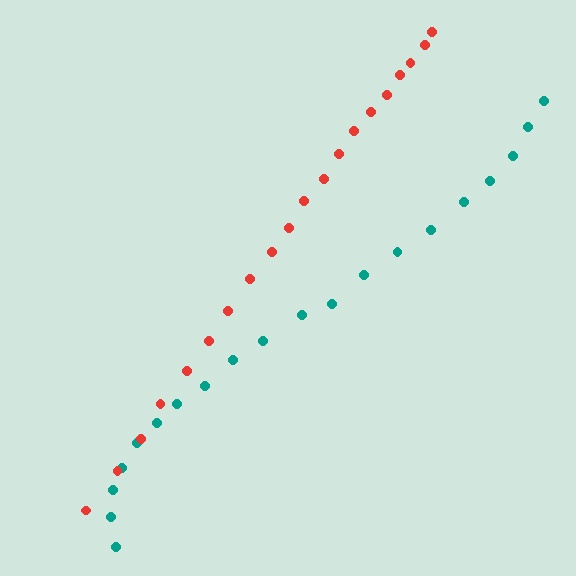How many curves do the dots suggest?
There are 2 distinct paths.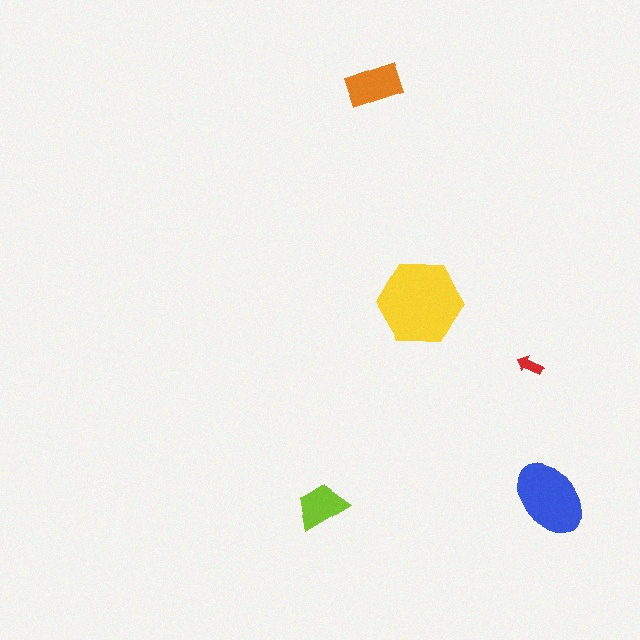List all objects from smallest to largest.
The red arrow, the lime trapezoid, the orange rectangle, the blue ellipse, the yellow hexagon.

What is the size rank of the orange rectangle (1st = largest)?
3rd.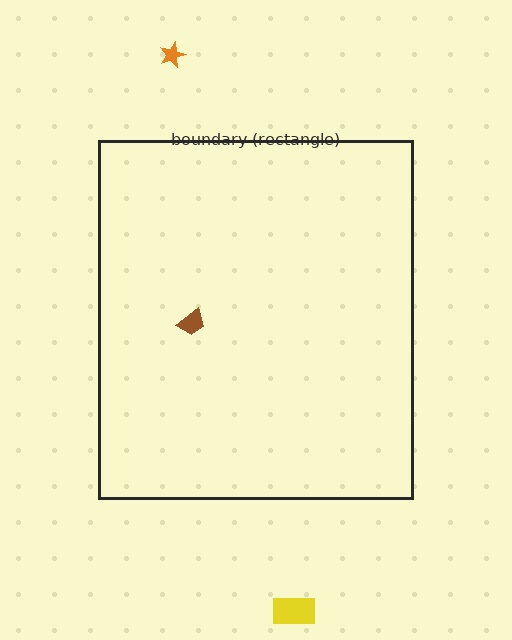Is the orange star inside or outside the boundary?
Outside.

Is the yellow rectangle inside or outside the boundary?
Outside.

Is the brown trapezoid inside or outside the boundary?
Inside.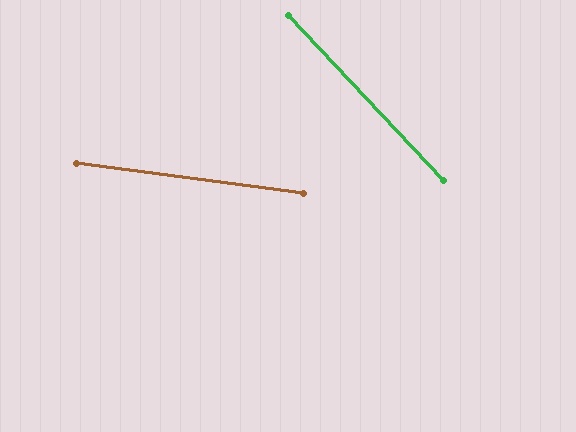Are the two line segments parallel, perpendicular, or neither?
Neither parallel nor perpendicular — they differ by about 39°.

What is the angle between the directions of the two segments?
Approximately 39 degrees.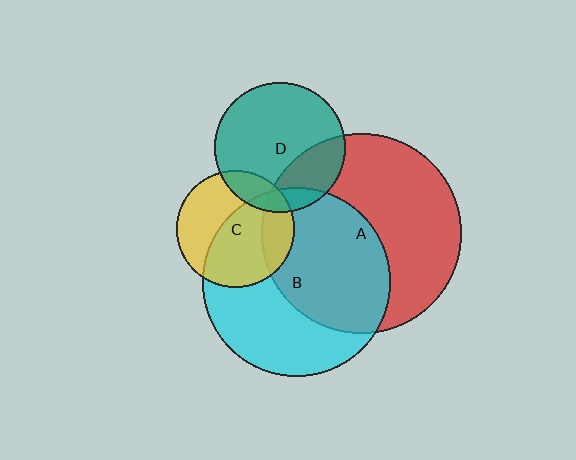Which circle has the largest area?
Circle A (red).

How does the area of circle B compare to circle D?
Approximately 2.1 times.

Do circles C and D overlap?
Yes.